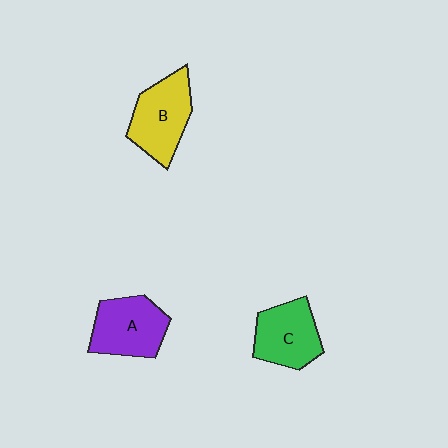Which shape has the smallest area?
Shape C (green).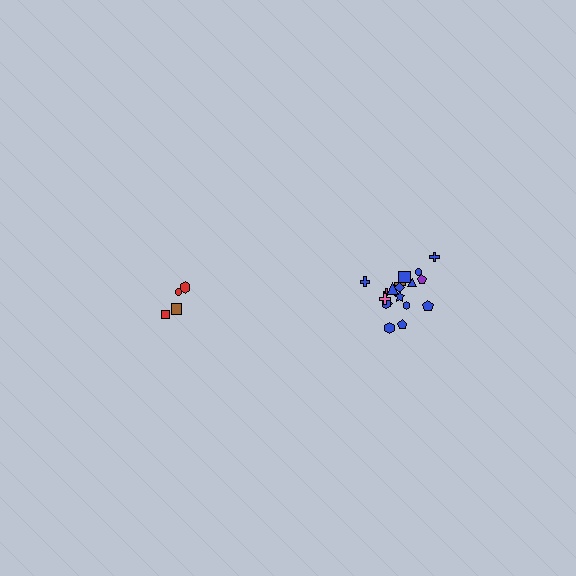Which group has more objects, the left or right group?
The right group.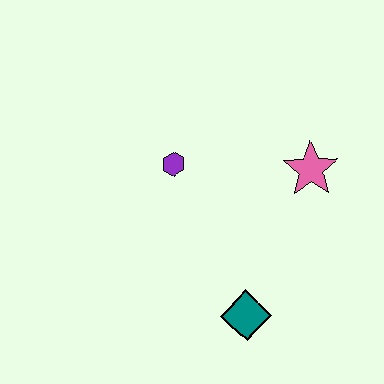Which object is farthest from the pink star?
The teal diamond is farthest from the pink star.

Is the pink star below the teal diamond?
No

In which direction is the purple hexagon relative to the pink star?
The purple hexagon is to the left of the pink star.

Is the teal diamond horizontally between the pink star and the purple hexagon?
Yes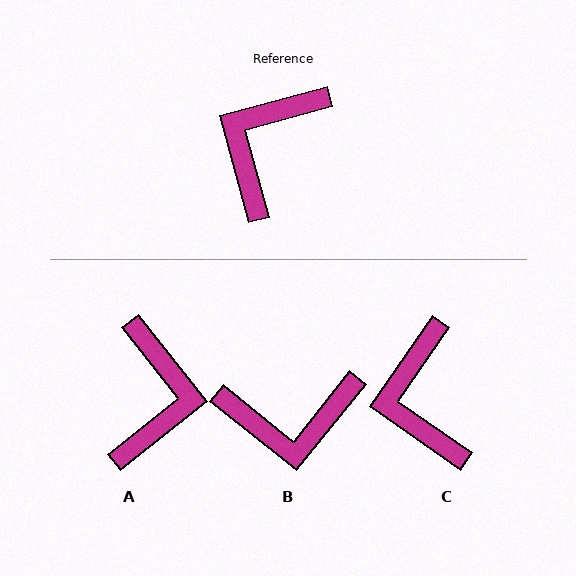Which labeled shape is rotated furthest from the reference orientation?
A, about 157 degrees away.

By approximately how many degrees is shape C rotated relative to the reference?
Approximately 40 degrees counter-clockwise.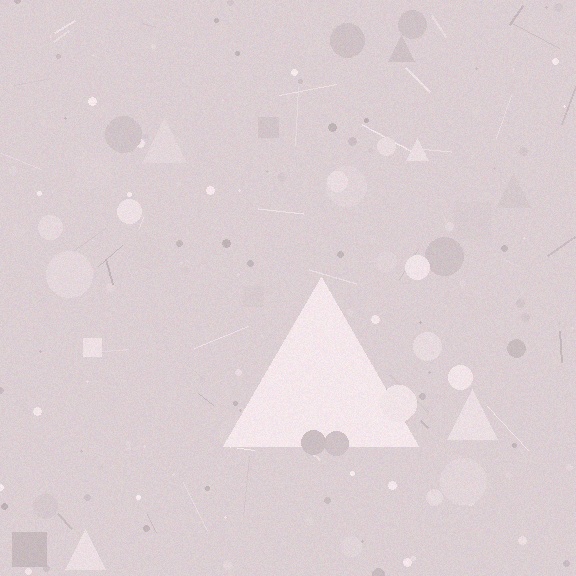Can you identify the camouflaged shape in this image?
The camouflaged shape is a triangle.